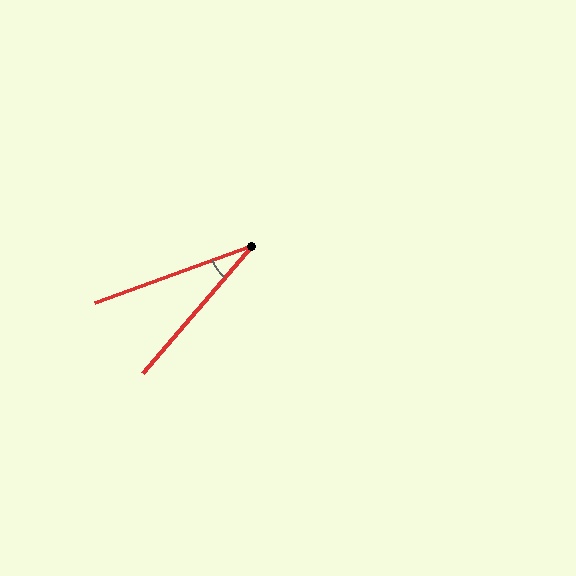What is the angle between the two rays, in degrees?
Approximately 29 degrees.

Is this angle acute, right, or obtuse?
It is acute.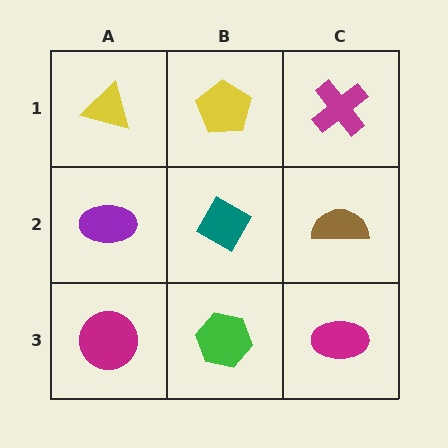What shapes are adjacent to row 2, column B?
A yellow pentagon (row 1, column B), a green hexagon (row 3, column B), a purple ellipse (row 2, column A), a brown semicircle (row 2, column C).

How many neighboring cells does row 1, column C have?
2.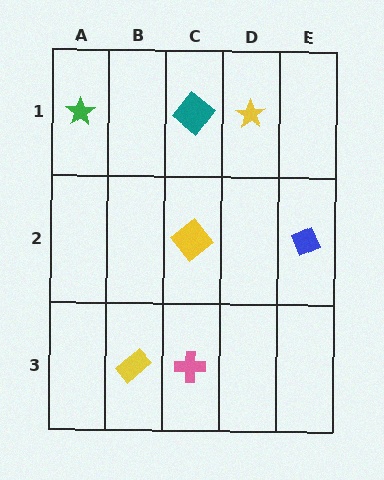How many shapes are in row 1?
3 shapes.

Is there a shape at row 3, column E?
No, that cell is empty.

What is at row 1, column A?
A green star.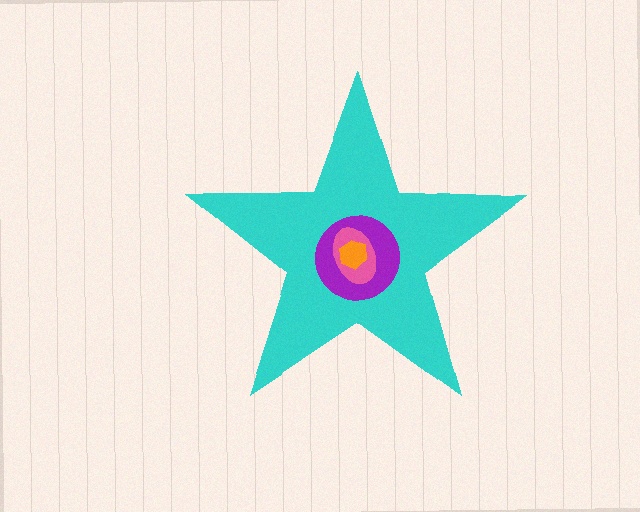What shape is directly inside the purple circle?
The pink ellipse.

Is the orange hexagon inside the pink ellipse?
Yes.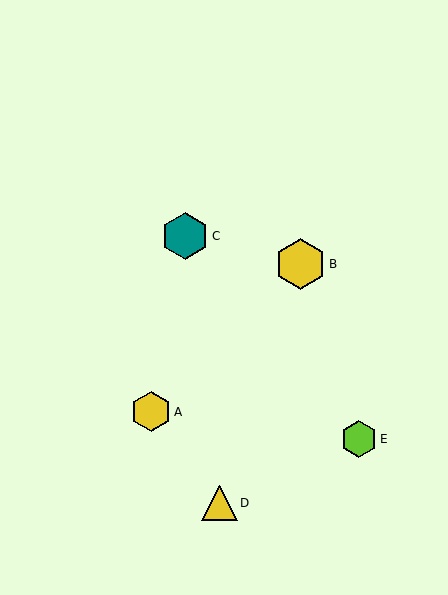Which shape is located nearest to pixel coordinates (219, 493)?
The yellow triangle (labeled D) at (219, 503) is nearest to that location.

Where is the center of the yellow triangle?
The center of the yellow triangle is at (219, 503).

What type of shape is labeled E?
Shape E is a lime hexagon.